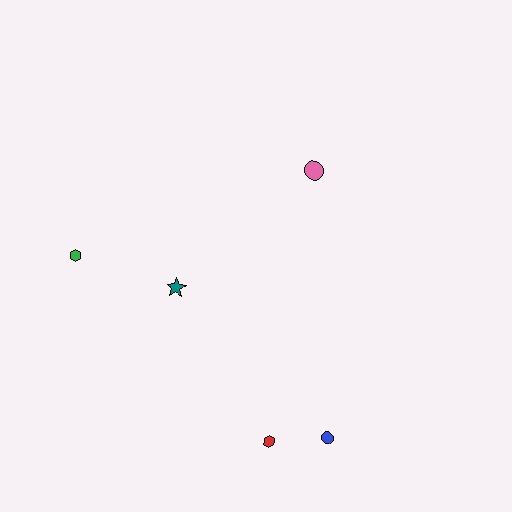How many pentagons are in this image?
There are no pentagons.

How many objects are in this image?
There are 5 objects.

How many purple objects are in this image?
There are no purple objects.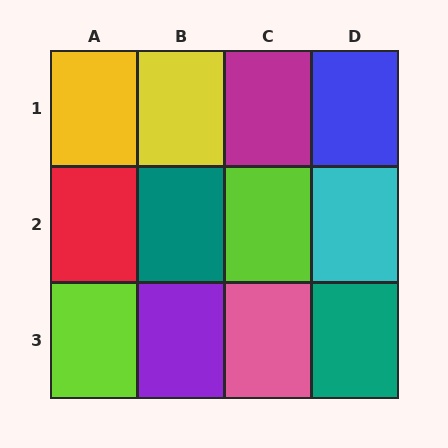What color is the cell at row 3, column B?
Purple.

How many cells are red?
1 cell is red.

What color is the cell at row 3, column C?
Pink.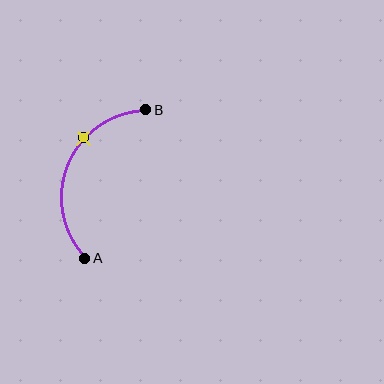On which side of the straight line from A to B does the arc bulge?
The arc bulges to the left of the straight line connecting A and B.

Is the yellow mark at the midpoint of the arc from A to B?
No. The yellow mark lies on the arc but is closer to endpoint B. The arc midpoint would be at the point on the curve equidistant along the arc from both A and B.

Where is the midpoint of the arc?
The arc midpoint is the point on the curve farthest from the straight line joining A and B. It sits to the left of that line.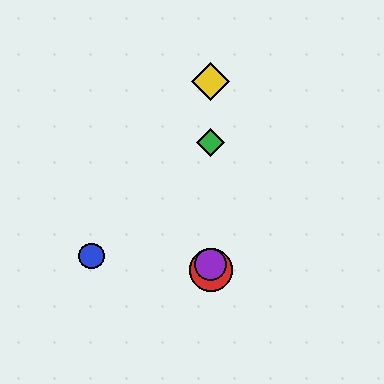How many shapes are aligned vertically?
4 shapes (the red circle, the green diamond, the yellow diamond, the purple circle) are aligned vertically.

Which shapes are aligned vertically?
The red circle, the green diamond, the yellow diamond, the purple circle are aligned vertically.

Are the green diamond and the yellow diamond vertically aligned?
Yes, both are at x≈211.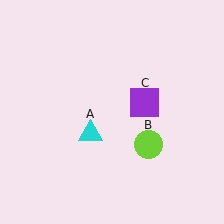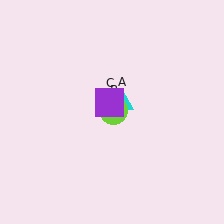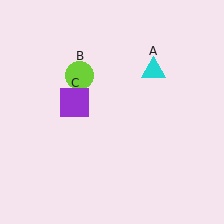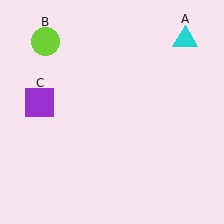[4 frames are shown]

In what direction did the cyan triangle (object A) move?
The cyan triangle (object A) moved up and to the right.